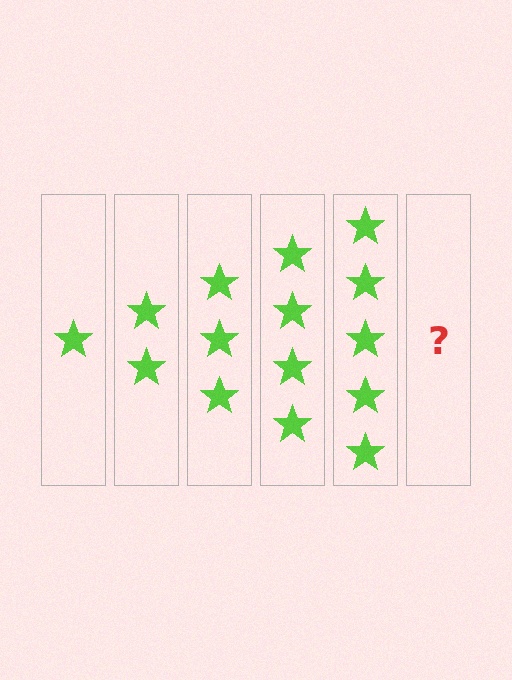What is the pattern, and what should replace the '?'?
The pattern is that each step adds one more star. The '?' should be 6 stars.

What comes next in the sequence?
The next element should be 6 stars.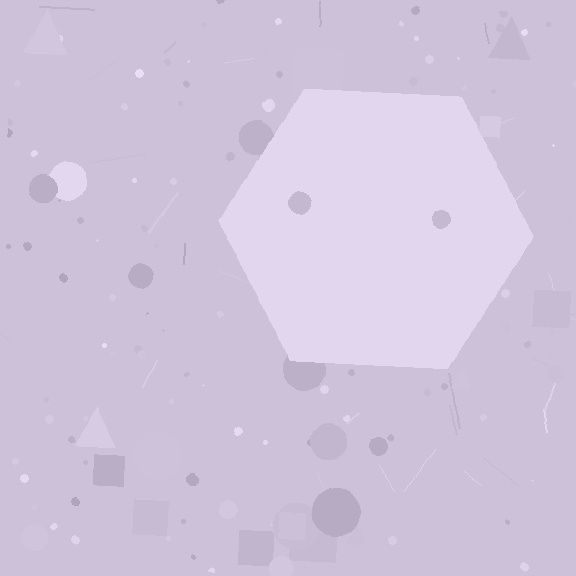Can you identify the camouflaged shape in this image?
The camouflaged shape is a hexagon.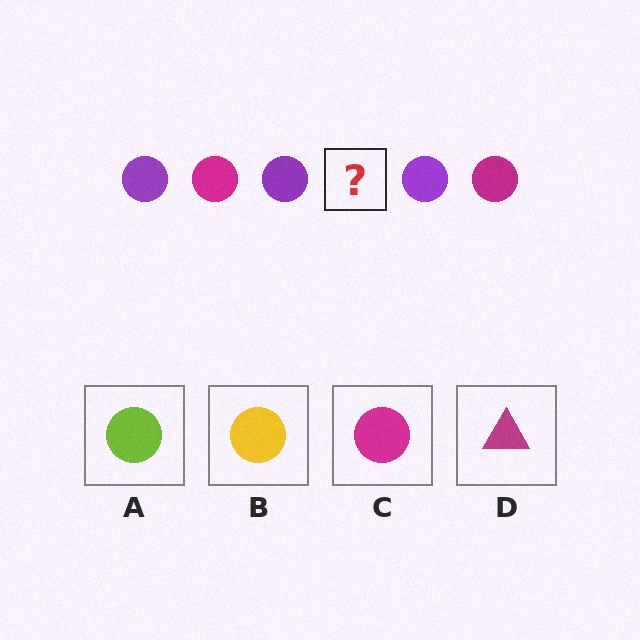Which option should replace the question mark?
Option C.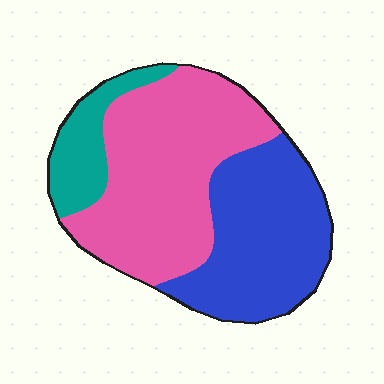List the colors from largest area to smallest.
From largest to smallest: pink, blue, teal.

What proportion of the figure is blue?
Blue covers around 40% of the figure.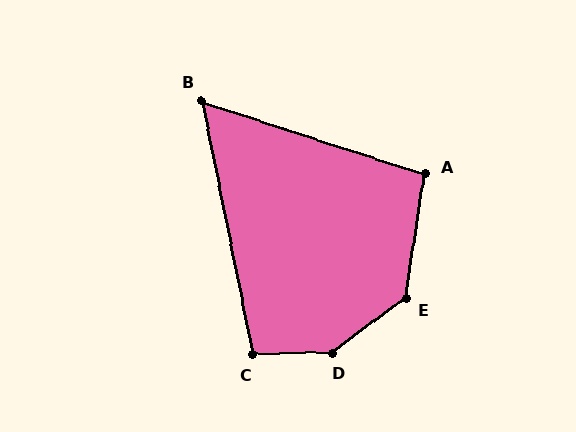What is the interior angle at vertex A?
Approximately 99 degrees (obtuse).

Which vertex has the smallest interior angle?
B, at approximately 61 degrees.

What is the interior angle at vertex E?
Approximately 135 degrees (obtuse).